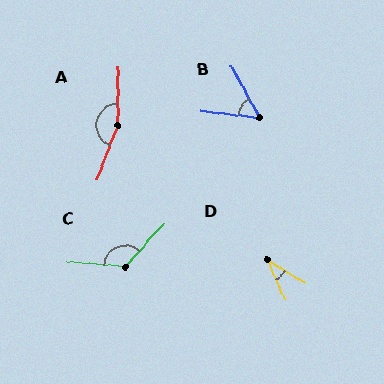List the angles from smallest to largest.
D (34°), B (54°), C (128°), A (160°).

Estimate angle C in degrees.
Approximately 128 degrees.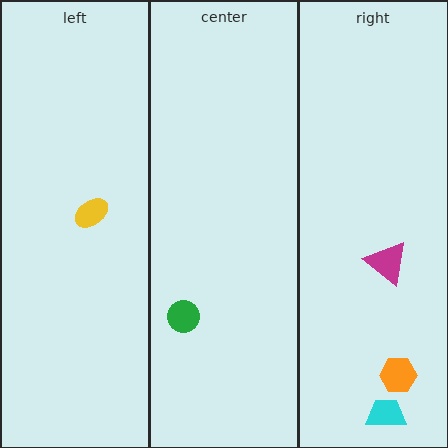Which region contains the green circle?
The center region.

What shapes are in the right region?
The orange hexagon, the magenta triangle, the cyan trapezoid.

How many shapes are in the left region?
1.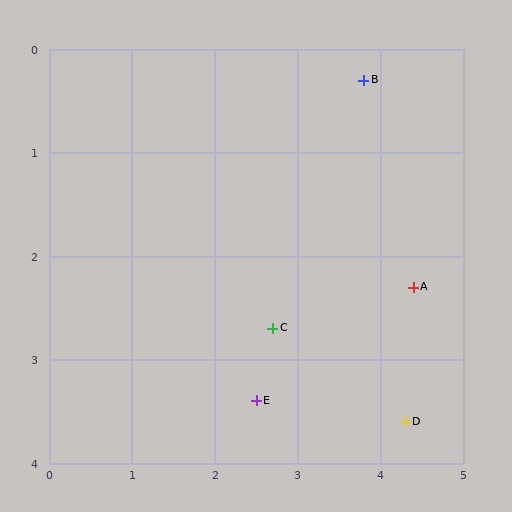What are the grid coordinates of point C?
Point C is at approximately (2.7, 2.7).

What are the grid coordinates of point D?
Point D is at approximately (4.3, 3.6).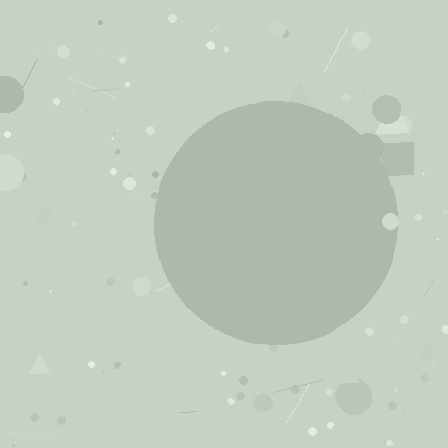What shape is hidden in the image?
A circle is hidden in the image.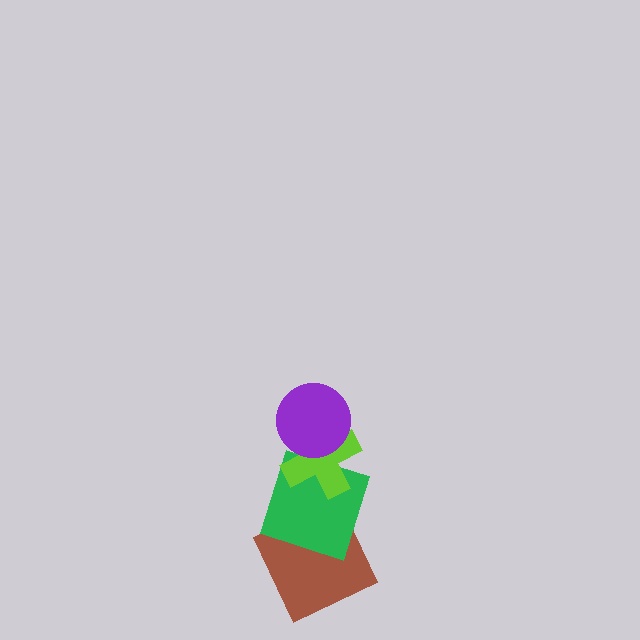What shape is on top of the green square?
The lime cross is on top of the green square.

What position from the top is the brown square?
The brown square is 4th from the top.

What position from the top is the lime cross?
The lime cross is 2nd from the top.